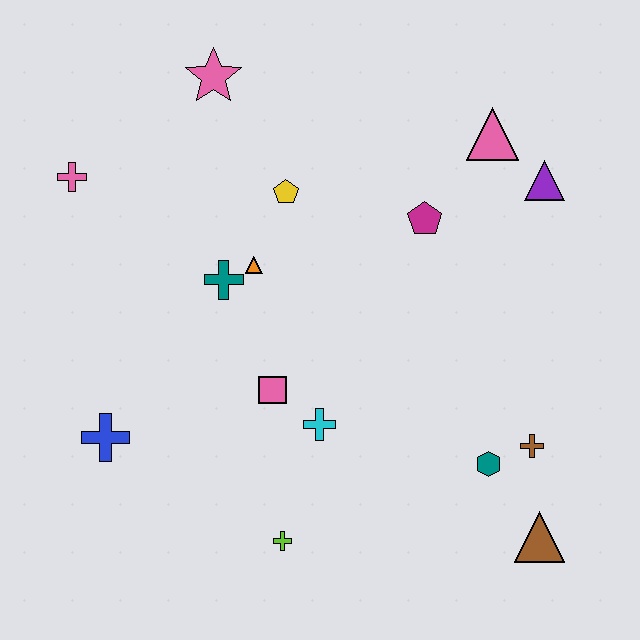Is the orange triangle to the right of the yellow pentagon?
No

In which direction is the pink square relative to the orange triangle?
The pink square is below the orange triangle.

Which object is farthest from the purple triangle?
The blue cross is farthest from the purple triangle.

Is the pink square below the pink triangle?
Yes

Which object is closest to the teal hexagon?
The brown cross is closest to the teal hexagon.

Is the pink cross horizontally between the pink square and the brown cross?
No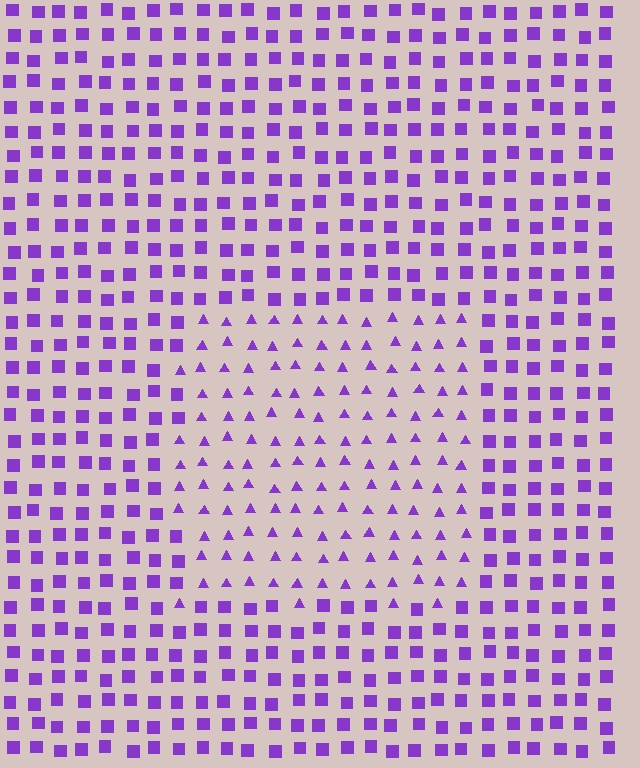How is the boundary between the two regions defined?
The boundary is defined by a change in element shape: triangles inside vs. squares outside. All elements share the same color and spacing.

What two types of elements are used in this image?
The image uses triangles inside the rectangle region and squares outside it.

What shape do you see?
I see a rectangle.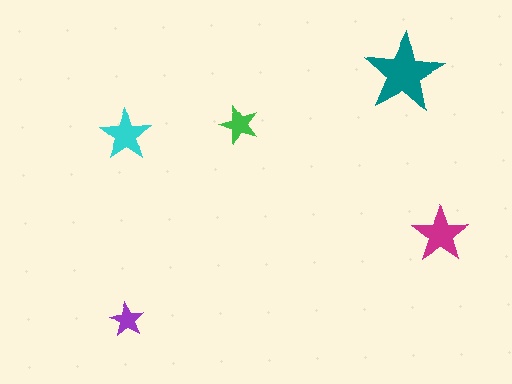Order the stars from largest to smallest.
the teal one, the magenta one, the cyan one, the green one, the purple one.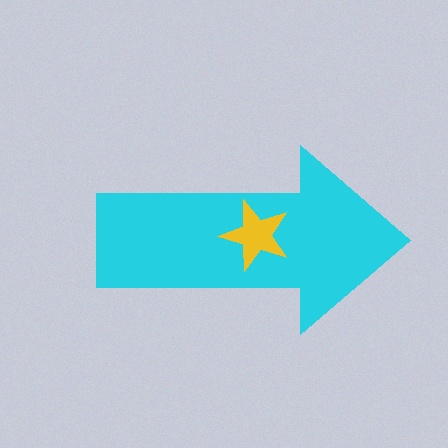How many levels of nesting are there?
2.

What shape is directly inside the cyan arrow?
The yellow star.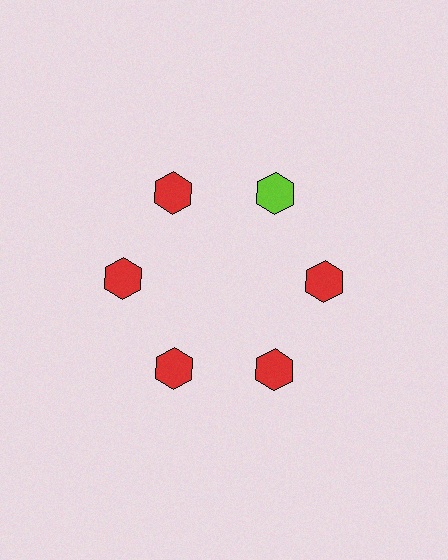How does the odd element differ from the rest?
It has a different color: lime instead of red.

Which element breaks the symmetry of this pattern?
The lime hexagon at roughly the 1 o'clock position breaks the symmetry. All other shapes are red hexagons.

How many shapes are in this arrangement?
There are 6 shapes arranged in a ring pattern.